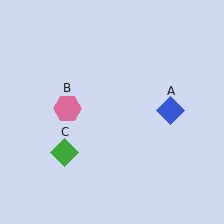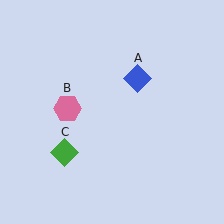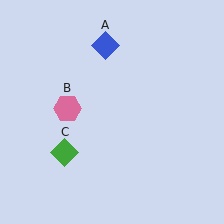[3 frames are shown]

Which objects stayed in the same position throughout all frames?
Pink hexagon (object B) and green diamond (object C) remained stationary.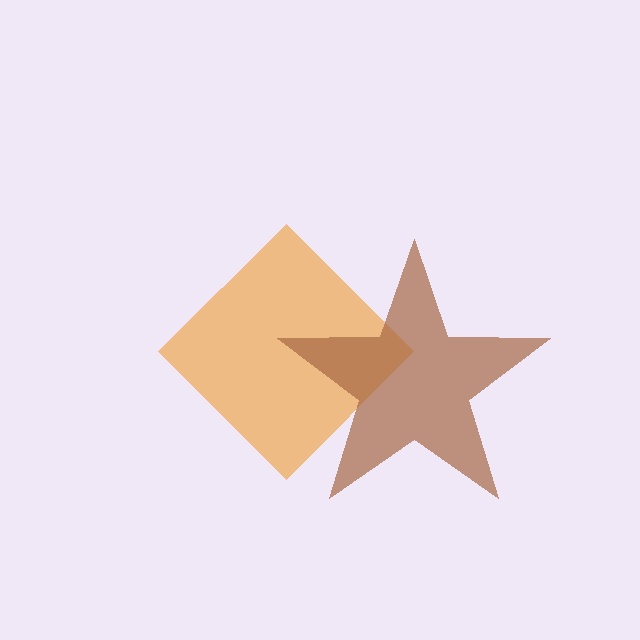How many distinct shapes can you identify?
There are 2 distinct shapes: an orange diamond, a brown star.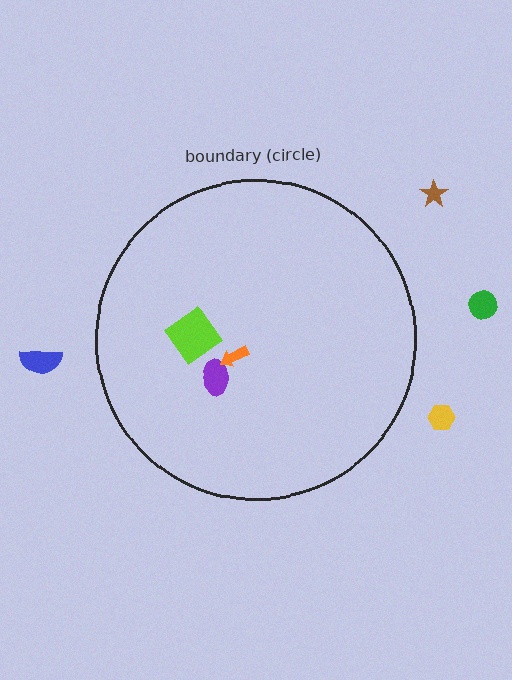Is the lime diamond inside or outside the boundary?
Inside.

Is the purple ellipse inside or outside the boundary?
Inside.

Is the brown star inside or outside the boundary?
Outside.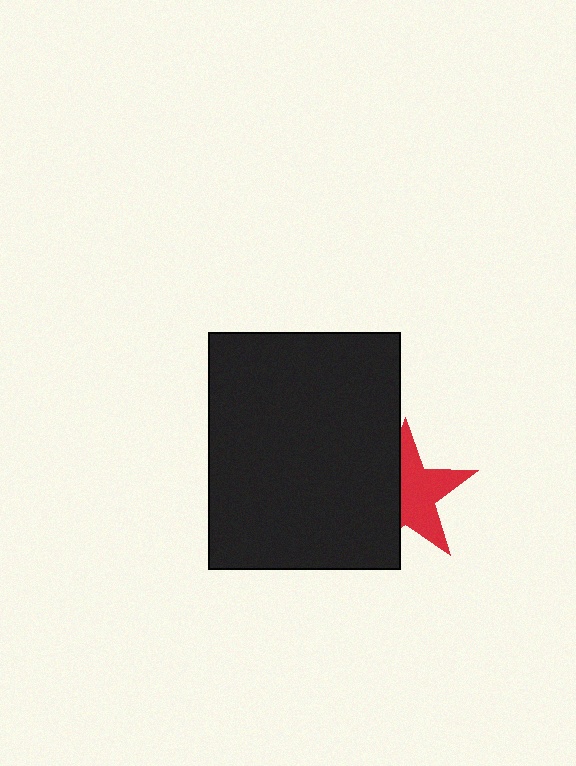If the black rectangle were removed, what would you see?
You would see the complete red star.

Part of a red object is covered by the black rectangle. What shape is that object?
It is a star.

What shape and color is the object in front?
The object in front is a black rectangle.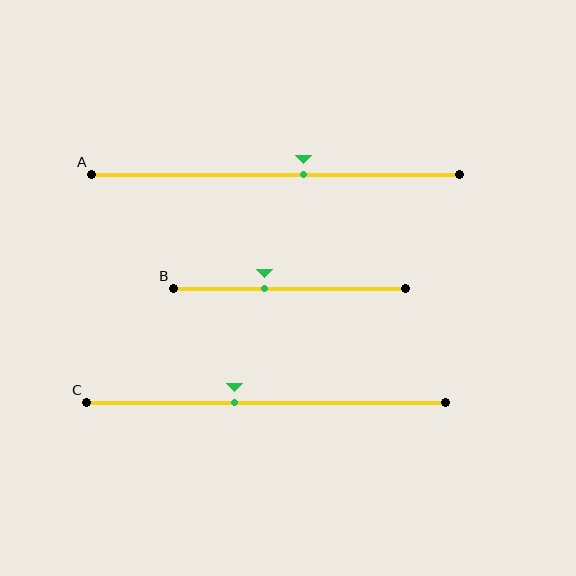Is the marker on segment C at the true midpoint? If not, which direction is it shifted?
No, the marker on segment C is shifted to the left by about 9% of the segment length.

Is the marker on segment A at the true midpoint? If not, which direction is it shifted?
No, the marker on segment A is shifted to the right by about 7% of the segment length.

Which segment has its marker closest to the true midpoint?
Segment A has its marker closest to the true midpoint.